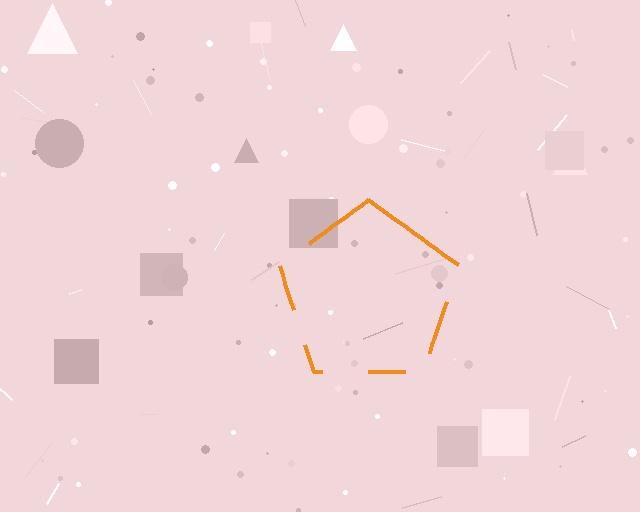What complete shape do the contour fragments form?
The contour fragments form a pentagon.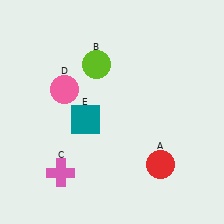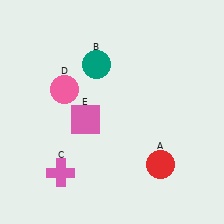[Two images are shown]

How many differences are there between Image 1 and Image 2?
There are 2 differences between the two images.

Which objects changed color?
B changed from lime to teal. E changed from teal to pink.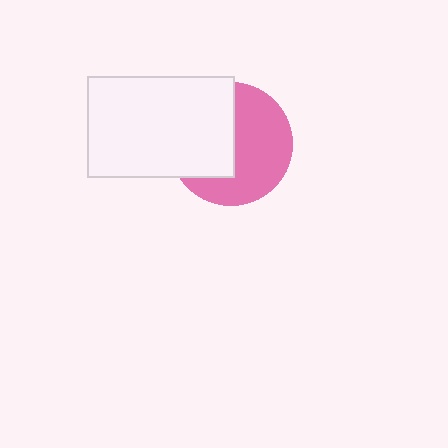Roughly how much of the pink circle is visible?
About half of it is visible (roughly 55%).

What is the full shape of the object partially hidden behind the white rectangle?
The partially hidden object is a pink circle.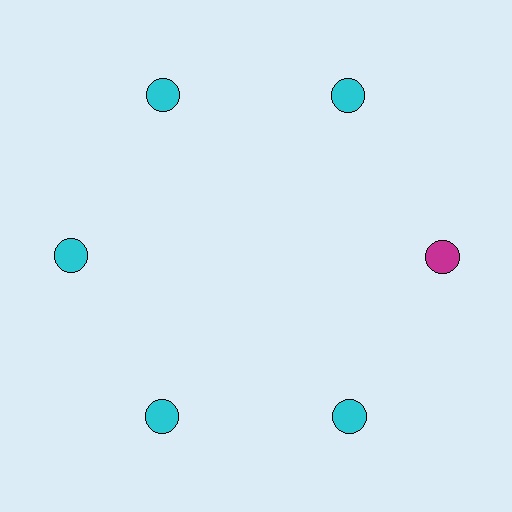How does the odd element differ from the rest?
It has a different color: magenta instead of cyan.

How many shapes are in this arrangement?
There are 6 shapes arranged in a ring pattern.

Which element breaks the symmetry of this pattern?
The magenta circle at roughly the 3 o'clock position breaks the symmetry. All other shapes are cyan circles.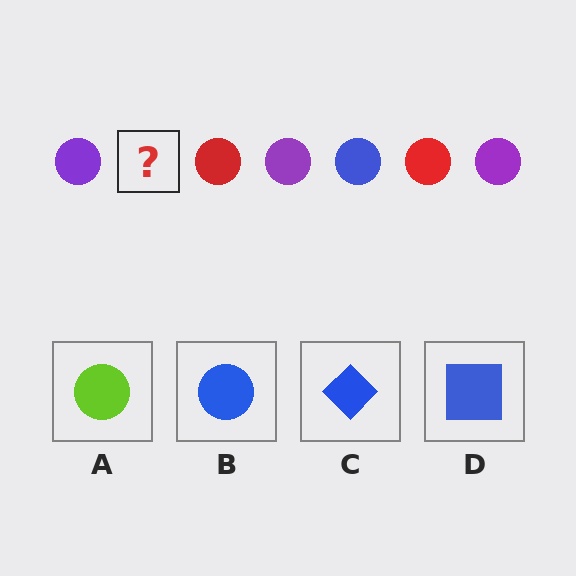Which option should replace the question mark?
Option B.